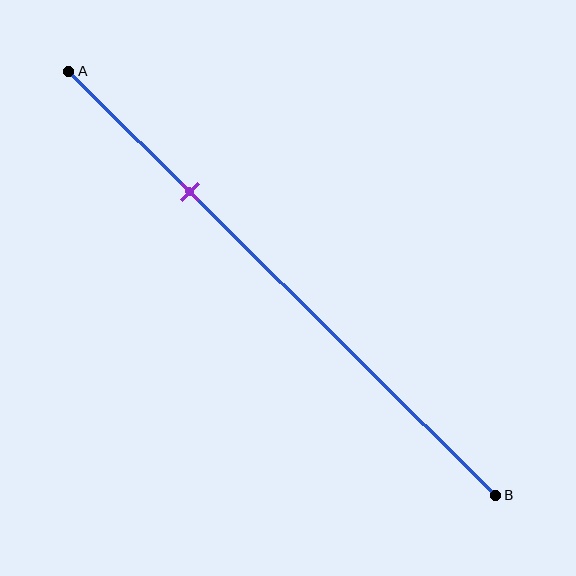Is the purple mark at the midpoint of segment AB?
No, the mark is at about 30% from A, not at the 50% midpoint.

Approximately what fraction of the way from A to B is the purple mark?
The purple mark is approximately 30% of the way from A to B.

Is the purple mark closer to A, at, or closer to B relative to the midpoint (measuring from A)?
The purple mark is closer to point A than the midpoint of segment AB.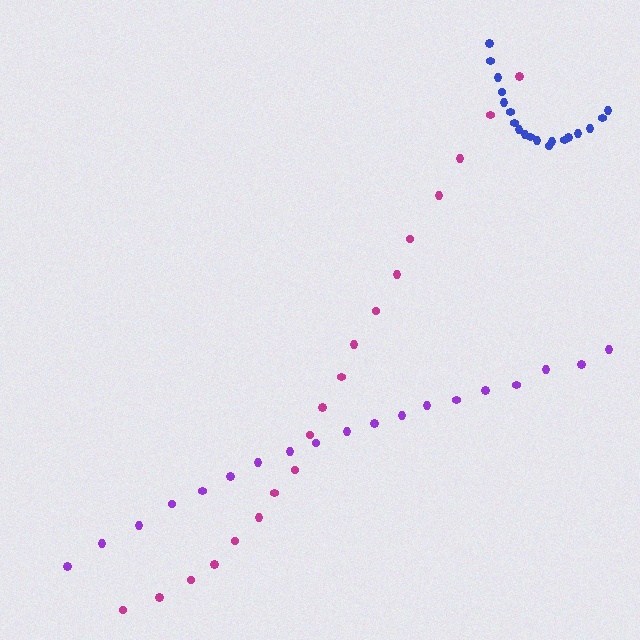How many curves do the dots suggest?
There are 3 distinct paths.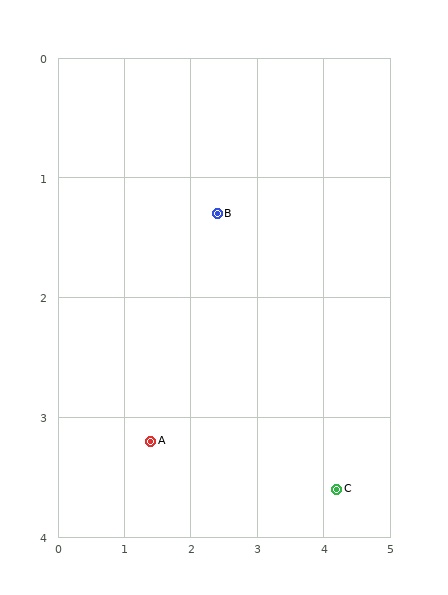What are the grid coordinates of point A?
Point A is at approximately (1.4, 3.2).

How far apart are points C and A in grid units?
Points C and A are about 2.8 grid units apart.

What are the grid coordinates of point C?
Point C is at approximately (4.2, 3.6).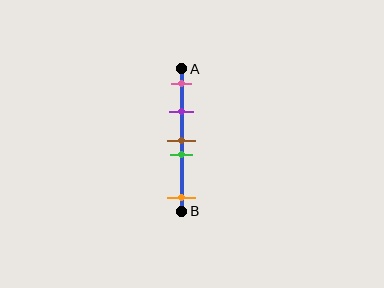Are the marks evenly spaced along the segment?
No, the marks are not evenly spaced.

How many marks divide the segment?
There are 5 marks dividing the segment.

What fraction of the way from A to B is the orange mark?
The orange mark is approximately 90% (0.9) of the way from A to B.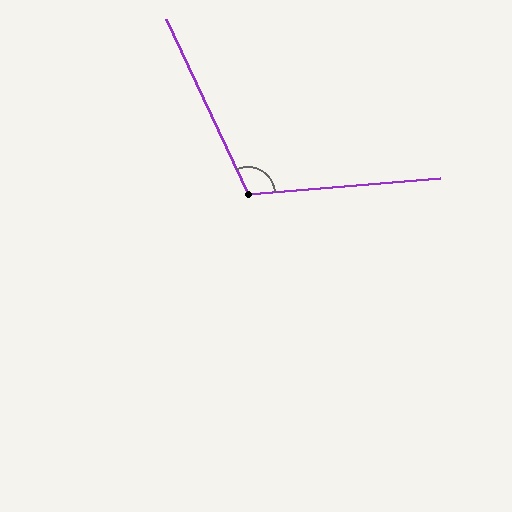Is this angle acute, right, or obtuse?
It is obtuse.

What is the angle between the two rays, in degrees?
Approximately 110 degrees.